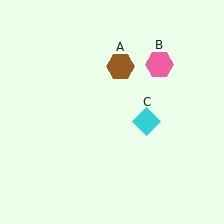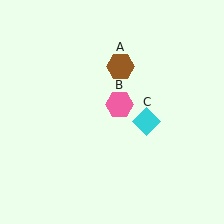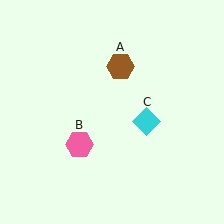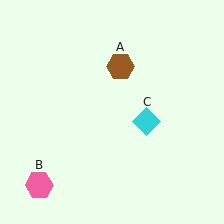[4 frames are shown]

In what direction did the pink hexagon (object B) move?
The pink hexagon (object B) moved down and to the left.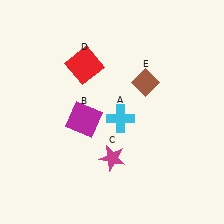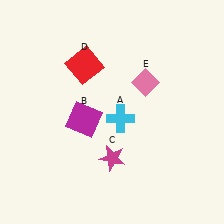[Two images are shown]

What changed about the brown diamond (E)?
In Image 1, E is brown. In Image 2, it changed to pink.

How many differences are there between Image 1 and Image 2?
There is 1 difference between the two images.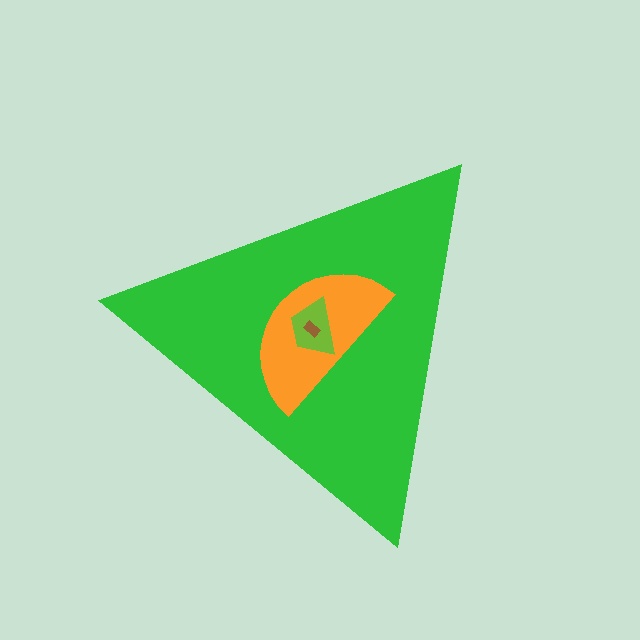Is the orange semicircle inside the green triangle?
Yes.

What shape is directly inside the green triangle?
The orange semicircle.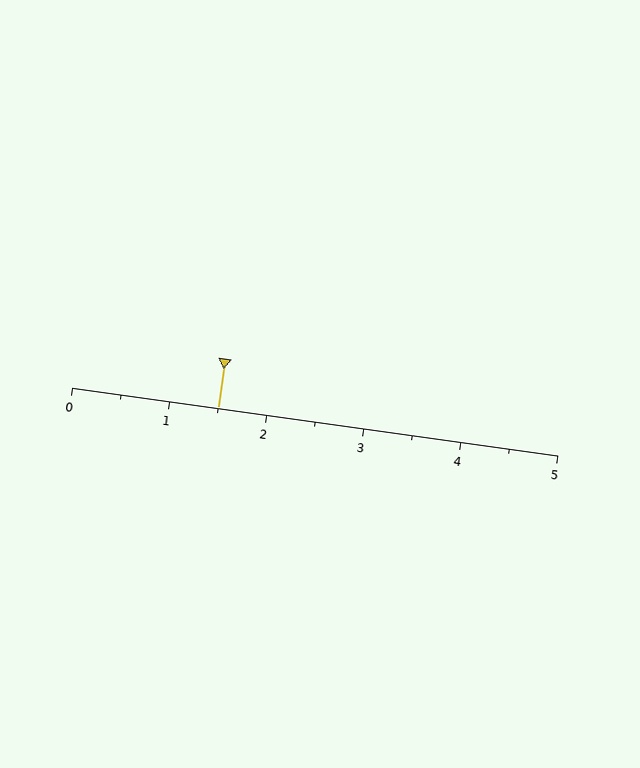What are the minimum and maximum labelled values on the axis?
The axis runs from 0 to 5.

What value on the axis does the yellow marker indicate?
The marker indicates approximately 1.5.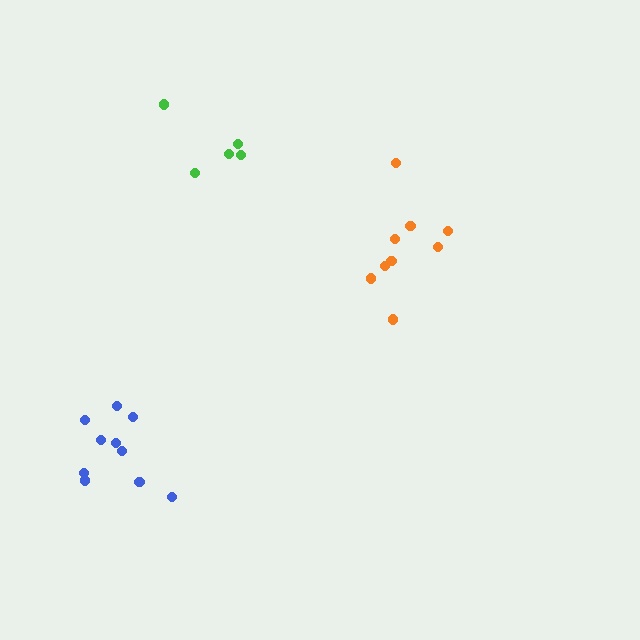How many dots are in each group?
Group 1: 10 dots, Group 2: 5 dots, Group 3: 10 dots (25 total).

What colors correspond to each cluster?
The clusters are colored: orange, green, blue.